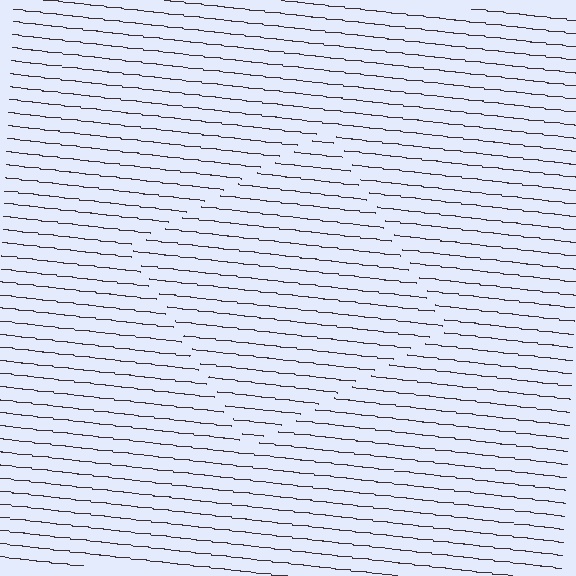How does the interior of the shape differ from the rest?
The interior of the shape contains the same grating, shifted by half a period — the contour is defined by the phase discontinuity where line-ends from the inner and outer gratings abut.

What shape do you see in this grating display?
An illusory square. The interior of the shape contains the same grating, shifted by half a period — the contour is defined by the phase discontinuity where line-ends from the inner and outer gratings abut.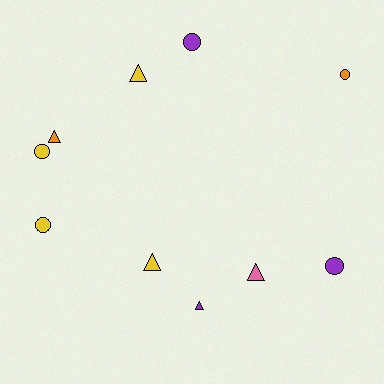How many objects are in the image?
There are 10 objects.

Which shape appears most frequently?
Triangle, with 5 objects.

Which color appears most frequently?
Yellow, with 4 objects.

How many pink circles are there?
There are no pink circles.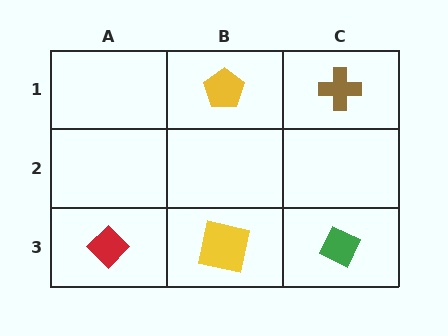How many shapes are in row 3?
3 shapes.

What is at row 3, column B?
A yellow square.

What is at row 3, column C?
A green diamond.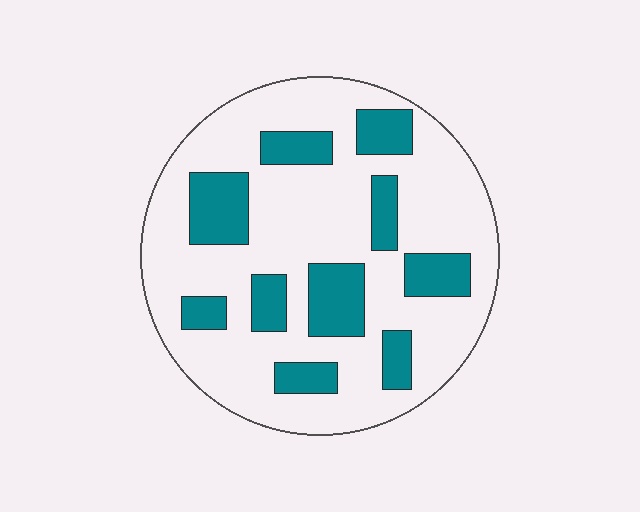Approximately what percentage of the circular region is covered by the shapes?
Approximately 25%.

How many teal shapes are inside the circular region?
10.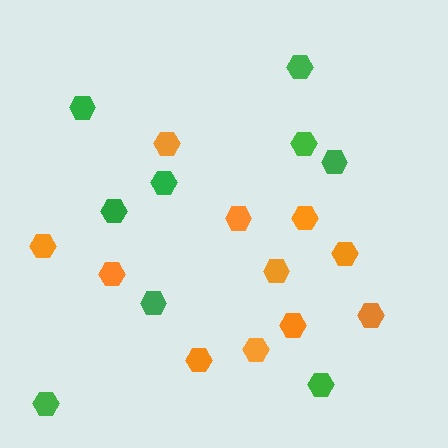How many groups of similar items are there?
There are 2 groups: one group of green hexagons (9) and one group of orange hexagons (11).